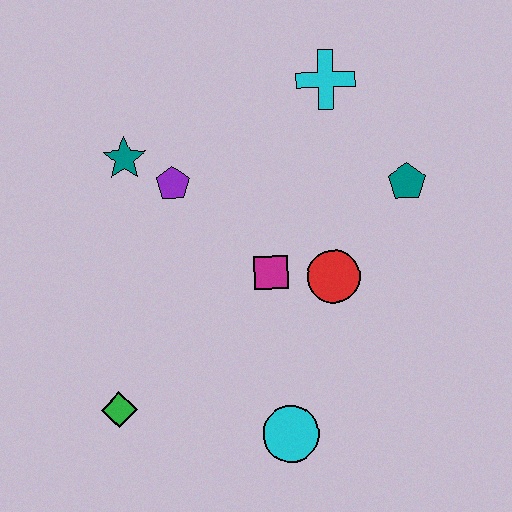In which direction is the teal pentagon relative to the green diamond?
The teal pentagon is to the right of the green diamond.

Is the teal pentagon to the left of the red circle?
No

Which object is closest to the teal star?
The purple pentagon is closest to the teal star.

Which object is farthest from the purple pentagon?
The cyan circle is farthest from the purple pentagon.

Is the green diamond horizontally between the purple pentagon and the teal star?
No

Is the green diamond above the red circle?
No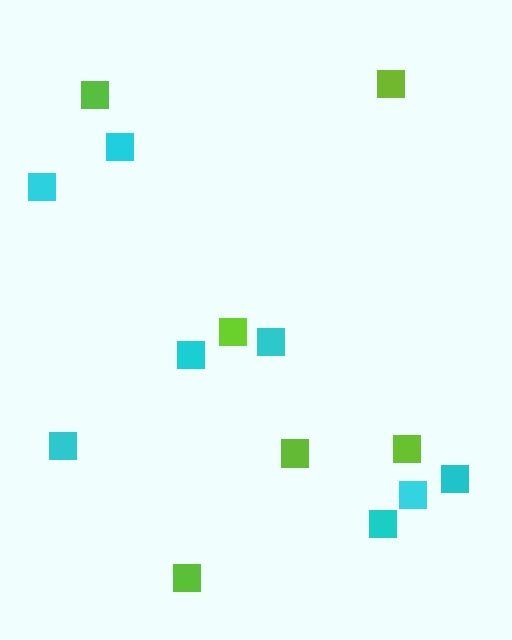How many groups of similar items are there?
There are 2 groups: one group of lime squares (6) and one group of cyan squares (8).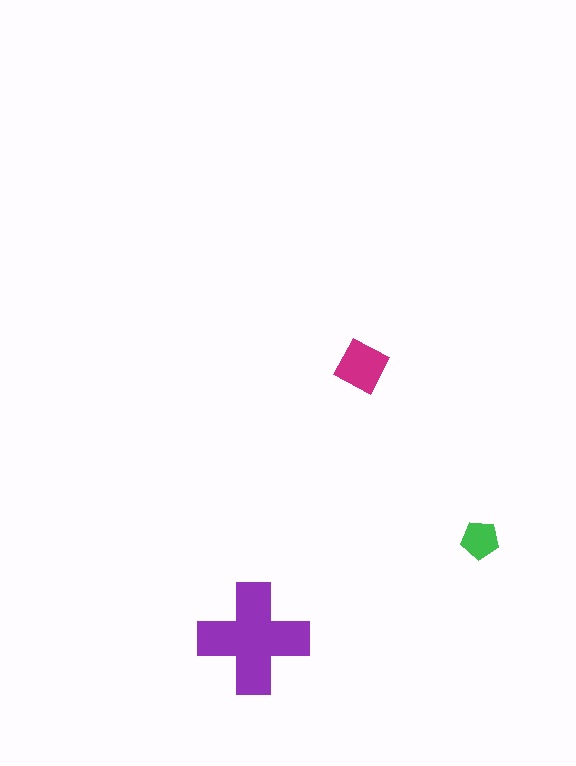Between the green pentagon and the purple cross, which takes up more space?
The purple cross.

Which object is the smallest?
The green pentagon.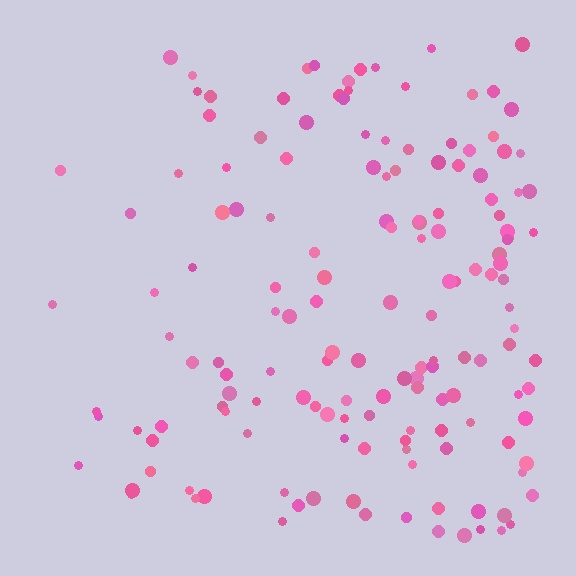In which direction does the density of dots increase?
From left to right, with the right side densest.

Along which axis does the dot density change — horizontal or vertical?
Horizontal.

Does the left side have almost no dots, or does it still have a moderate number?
Still a moderate number, just noticeably fewer than the right.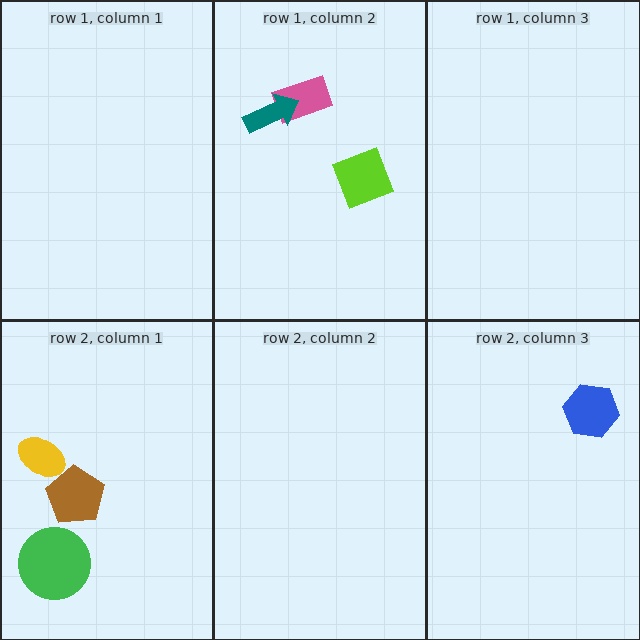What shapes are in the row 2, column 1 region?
The yellow ellipse, the green circle, the brown pentagon.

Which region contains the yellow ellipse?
The row 2, column 1 region.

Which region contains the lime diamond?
The row 1, column 2 region.